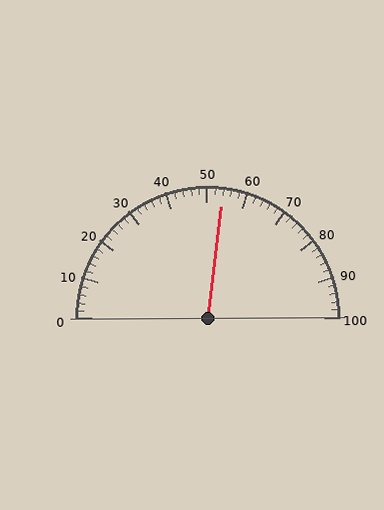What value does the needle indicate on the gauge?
The needle indicates approximately 54.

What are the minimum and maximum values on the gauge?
The gauge ranges from 0 to 100.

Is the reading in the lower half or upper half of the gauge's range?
The reading is in the upper half of the range (0 to 100).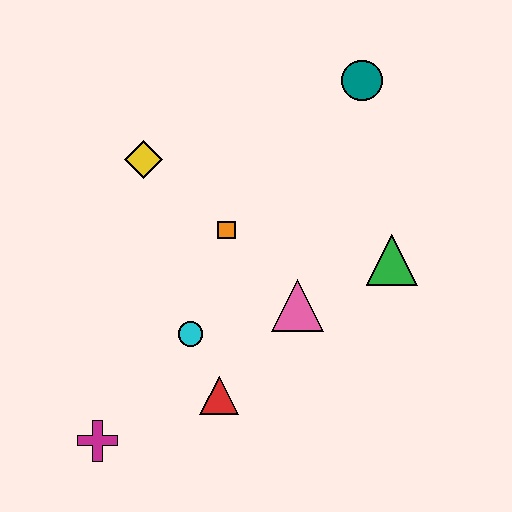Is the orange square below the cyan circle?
No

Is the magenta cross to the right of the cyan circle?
No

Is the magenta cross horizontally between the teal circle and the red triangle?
No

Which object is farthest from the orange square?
The magenta cross is farthest from the orange square.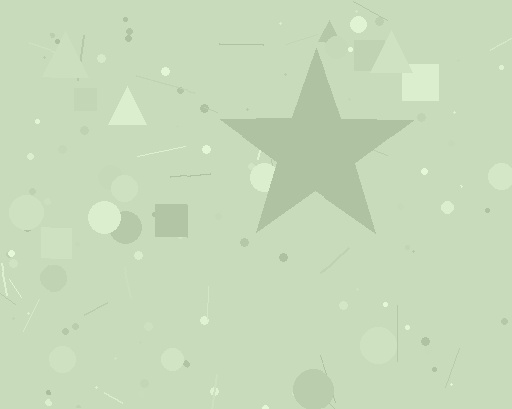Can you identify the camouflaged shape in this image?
The camouflaged shape is a star.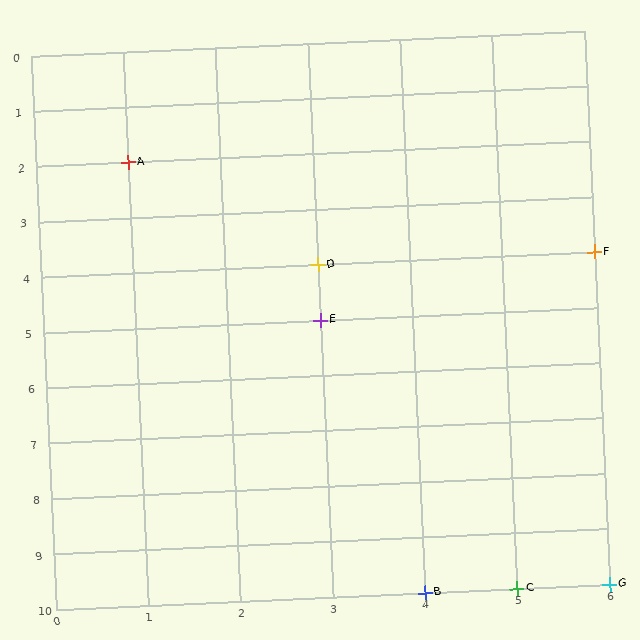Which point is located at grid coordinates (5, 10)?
Point C is at (5, 10).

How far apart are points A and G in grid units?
Points A and G are 5 columns and 8 rows apart (about 9.4 grid units diagonally).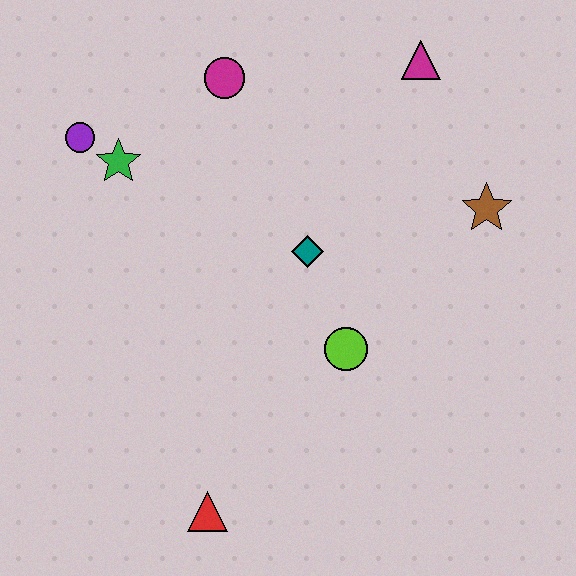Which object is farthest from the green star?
The brown star is farthest from the green star.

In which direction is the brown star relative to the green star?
The brown star is to the right of the green star.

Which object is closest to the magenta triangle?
The brown star is closest to the magenta triangle.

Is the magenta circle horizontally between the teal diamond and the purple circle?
Yes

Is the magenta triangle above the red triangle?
Yes